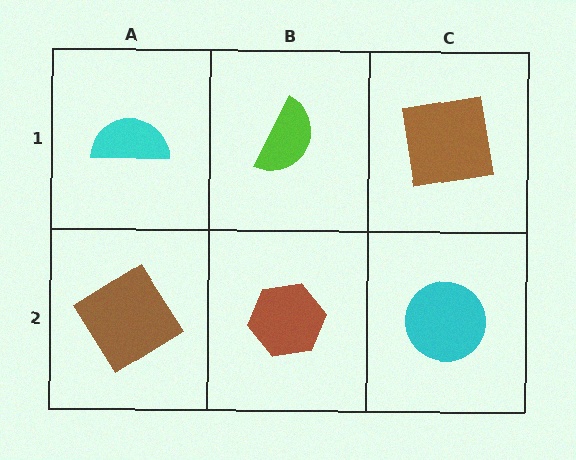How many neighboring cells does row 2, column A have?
2.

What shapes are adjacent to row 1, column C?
A cyan circle (row 2, column C), a lime semicircle (row 1, column B).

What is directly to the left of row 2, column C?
A brown hexagon.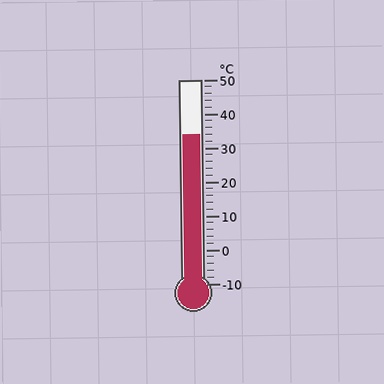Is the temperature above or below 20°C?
The temperature is above 20°C.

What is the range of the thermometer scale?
The thermometer scale ranges from -10°C to 50°C.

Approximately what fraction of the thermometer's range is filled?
The thermometer is filled to approximately 75% of its range.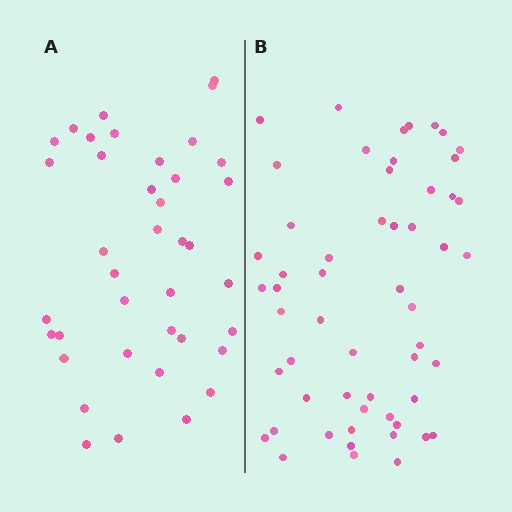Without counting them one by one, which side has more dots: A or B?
Region B (the right region) has more dots.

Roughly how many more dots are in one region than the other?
Region B has approximately 15 more dots than region A.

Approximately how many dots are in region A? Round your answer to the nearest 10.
About 40 dots. (The exact count is 39, which rounds to 40.)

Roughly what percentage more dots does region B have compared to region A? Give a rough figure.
About 40% more.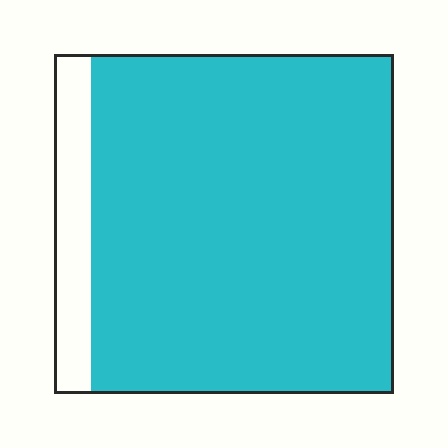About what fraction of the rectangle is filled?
About nine tenths (9/10).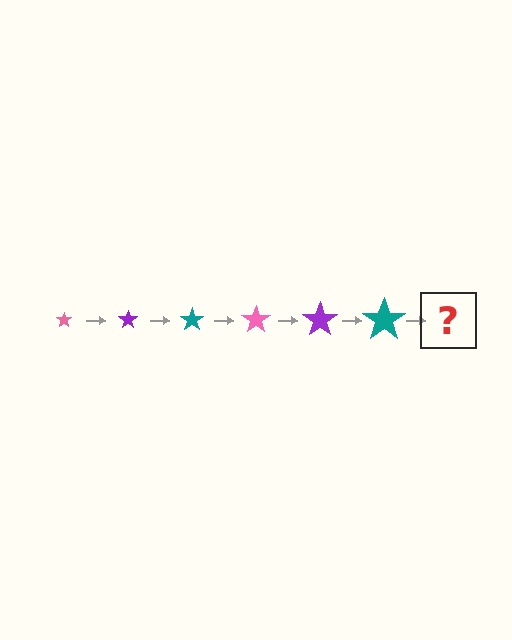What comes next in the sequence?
The next element should be a pink star, larger than the previous one.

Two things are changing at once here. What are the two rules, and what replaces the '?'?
The two rules are that the star grows larger each step and the color cycles through pink, purple, and teal. The '?' should be a pink star, larger than the previous one.